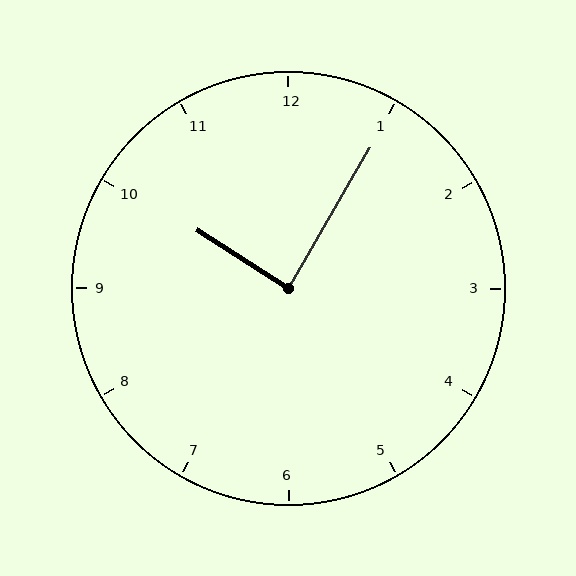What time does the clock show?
10:05.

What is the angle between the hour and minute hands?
Approximately 88 degrees.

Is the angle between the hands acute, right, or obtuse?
It is right.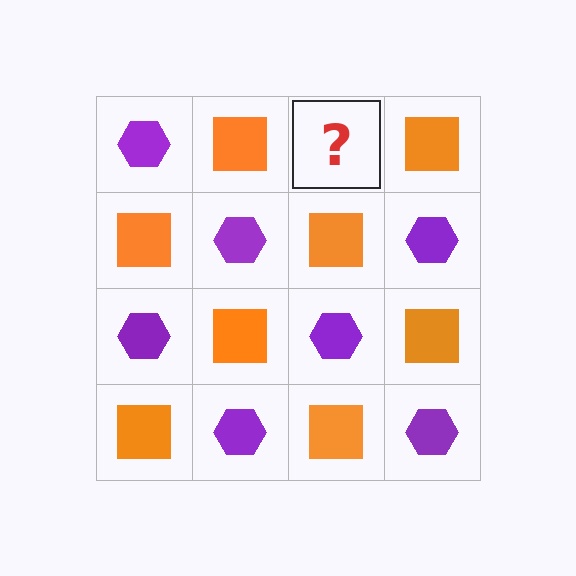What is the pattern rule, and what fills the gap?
The rule is that it alternates purple hexagon and orange square in a checkerboard pattern. The gap should be filled with a purple hexagon.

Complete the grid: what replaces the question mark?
The question mark should be replaced with a purple hexagon.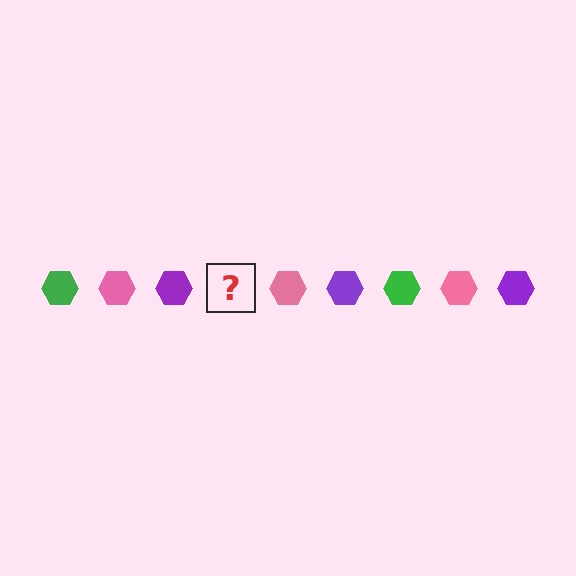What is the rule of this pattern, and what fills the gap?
The rule is that the pattern cycles through green, pink, purple hexagons. The gap should be filled with a green hexagon.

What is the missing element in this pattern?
The missing element is a green hexagon.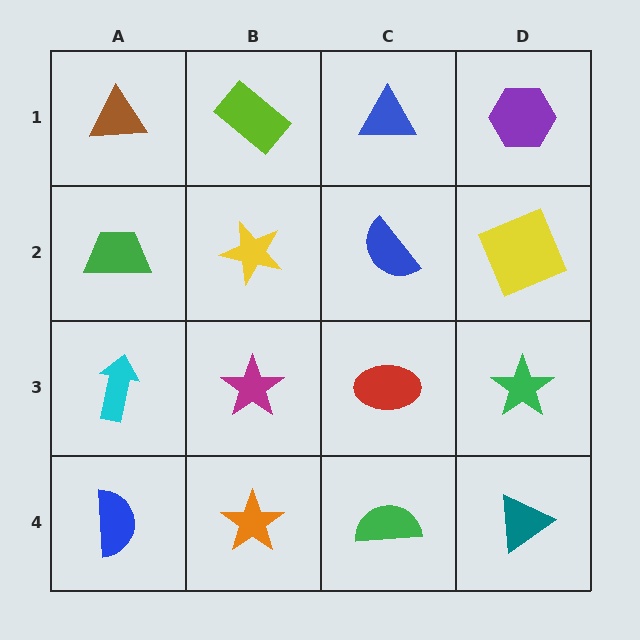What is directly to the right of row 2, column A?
A yellow star.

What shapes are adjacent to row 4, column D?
A green star (row 3, column D), a green semicircle (row 4, column C).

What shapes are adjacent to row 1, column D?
A yellow square (row 2, column D), a blue triangle (row 1, column C).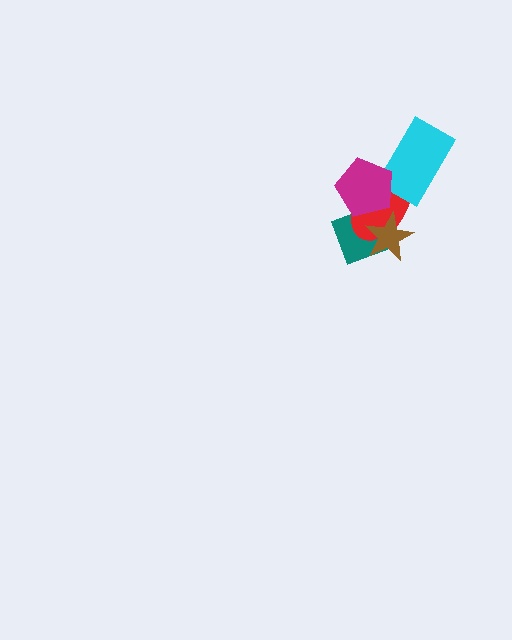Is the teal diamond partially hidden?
Yes, it is partially covered by another shape.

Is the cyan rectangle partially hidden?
Yes, it is partially covered by another shape.